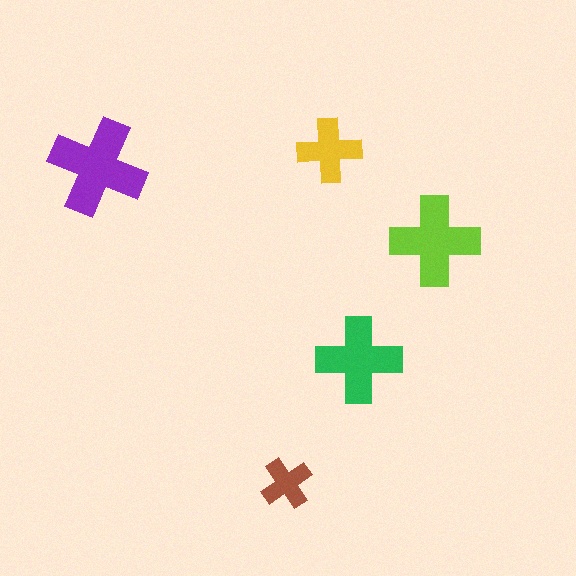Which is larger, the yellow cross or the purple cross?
The purple one.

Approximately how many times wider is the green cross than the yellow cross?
About 1.5 times wider.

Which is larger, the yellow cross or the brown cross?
The yellow one.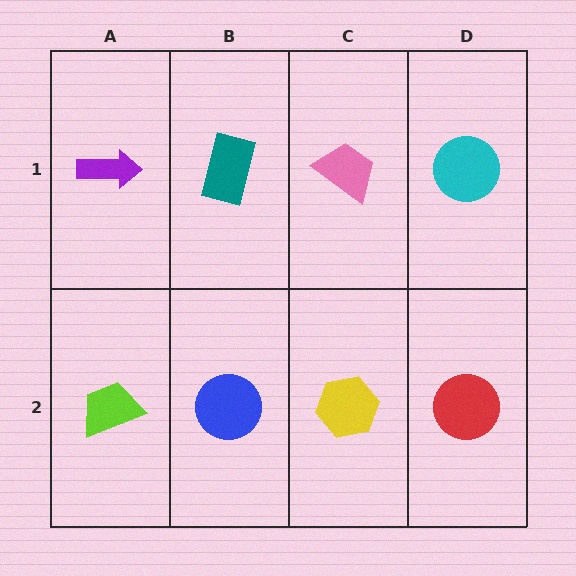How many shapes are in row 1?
4 shapes.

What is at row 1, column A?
A purple arrow.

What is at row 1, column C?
A pink trapezoid.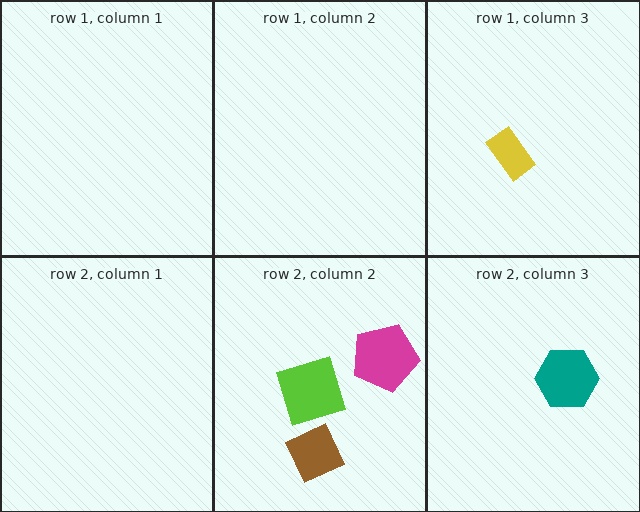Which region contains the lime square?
The row 2, column 2 region.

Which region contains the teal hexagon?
The row 2, column 3 region.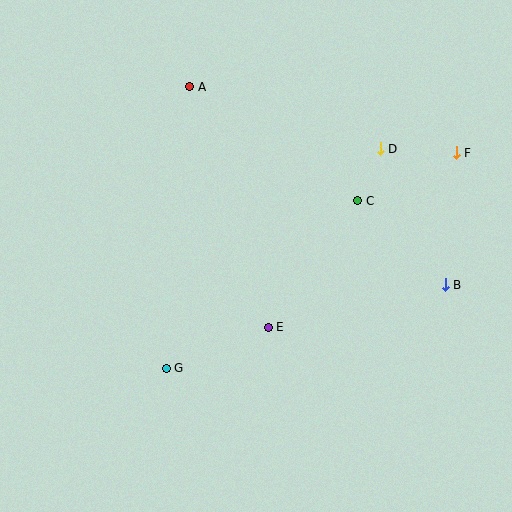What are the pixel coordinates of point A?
Point A is at (190, 87).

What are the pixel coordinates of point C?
Point C is at (358, 201).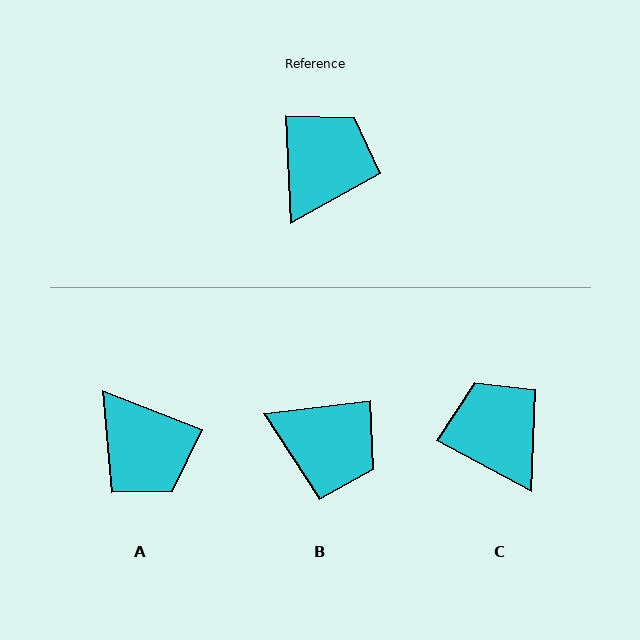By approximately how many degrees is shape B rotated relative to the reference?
Approximately 86 degrees clockwise.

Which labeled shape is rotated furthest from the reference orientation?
A, about 114 degrees away.